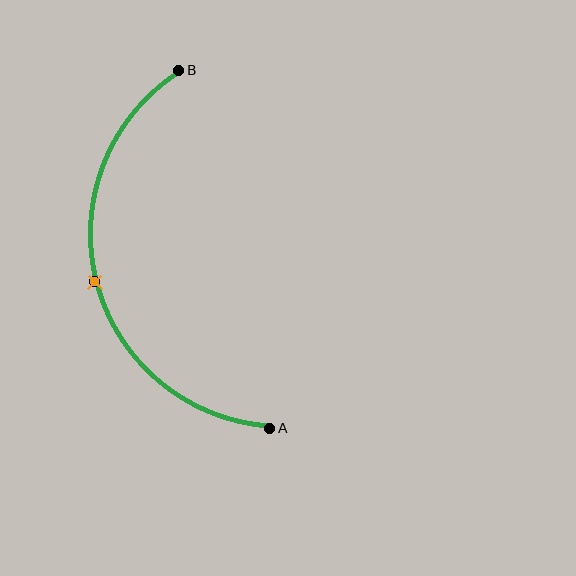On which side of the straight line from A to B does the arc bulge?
The arc bulges to the left of the straight line connecting A and B.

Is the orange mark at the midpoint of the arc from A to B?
Yes. The orange mark lies on the arc at equal arc-length from both A and B — it is the arc midpoint.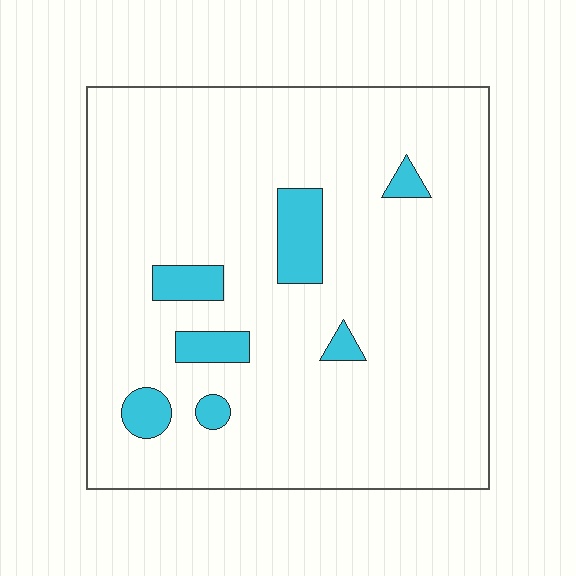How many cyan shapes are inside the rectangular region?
7.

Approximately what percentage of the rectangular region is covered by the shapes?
Approximately 10%.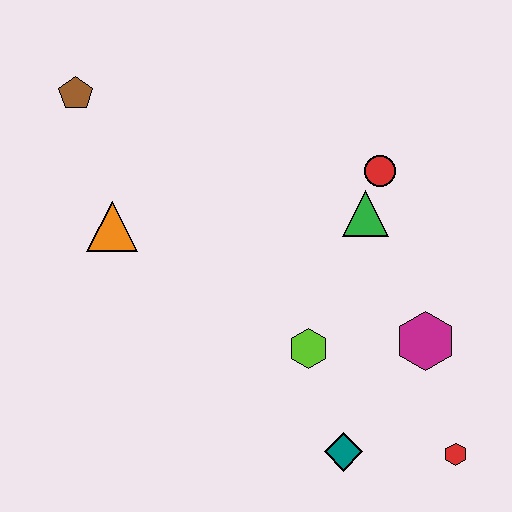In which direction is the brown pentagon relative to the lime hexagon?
The brown pentagon is above the lime hexagon.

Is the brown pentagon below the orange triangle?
No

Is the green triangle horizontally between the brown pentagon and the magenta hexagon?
Yes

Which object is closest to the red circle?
The green triangle is closest to the red circle.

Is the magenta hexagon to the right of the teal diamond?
Yes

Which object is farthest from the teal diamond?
The brown pentagon is farthest from the teal diamond.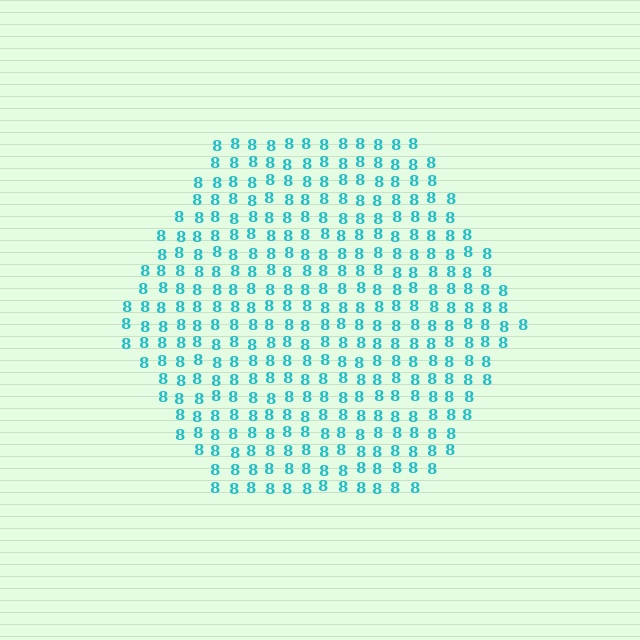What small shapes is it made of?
It is made of small digit 8's.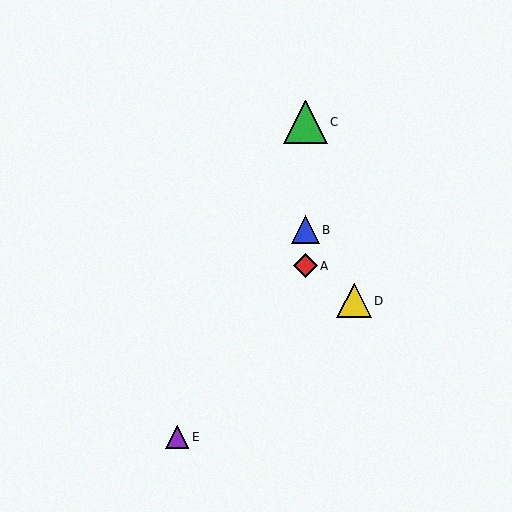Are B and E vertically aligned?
No, B is at x≈305 and E is at x≈177.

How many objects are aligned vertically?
3 objects (A, B, C) are aligned vertically.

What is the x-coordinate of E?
Object E is at x≈177.